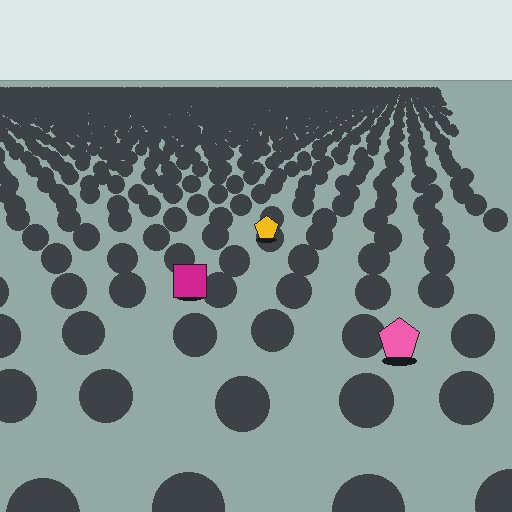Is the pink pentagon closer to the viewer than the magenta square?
Yes. The pink pentagon is closer — you can tell from the texture gradient: the ground texture is coarser near it.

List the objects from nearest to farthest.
From nearest to farthest: the pink pentagon, the magenta square, the yellow pentagon.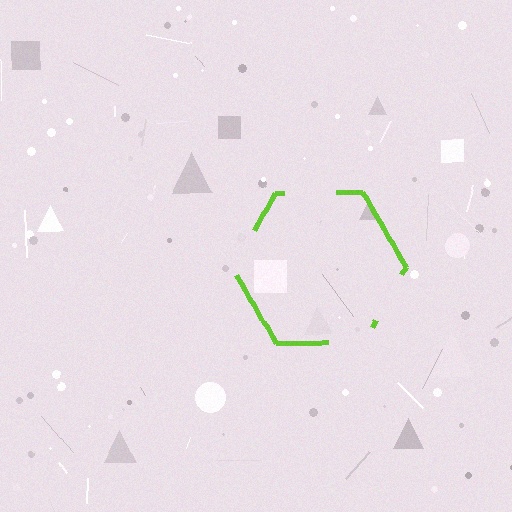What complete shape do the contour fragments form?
The contour fragments form a hexagon.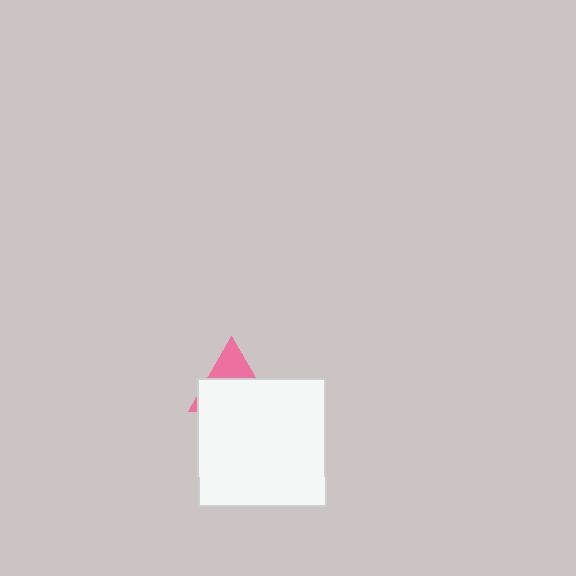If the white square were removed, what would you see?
You would see the complete pink triangle.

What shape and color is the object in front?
The object in front is a white square.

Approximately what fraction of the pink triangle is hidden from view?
Roughly 67% of the pink triangle is hidden behind the white square.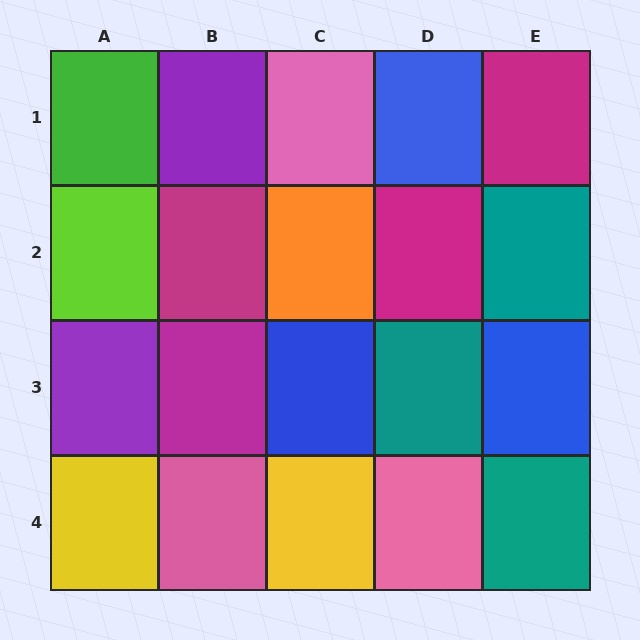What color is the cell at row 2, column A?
Lime.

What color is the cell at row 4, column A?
Yellow.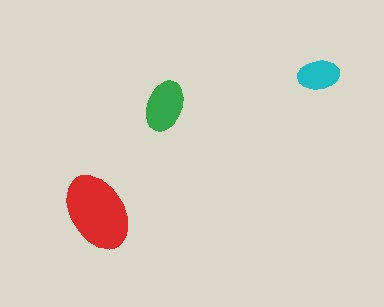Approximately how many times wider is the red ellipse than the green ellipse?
About 1.5 times wider.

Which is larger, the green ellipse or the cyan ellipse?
The green one.